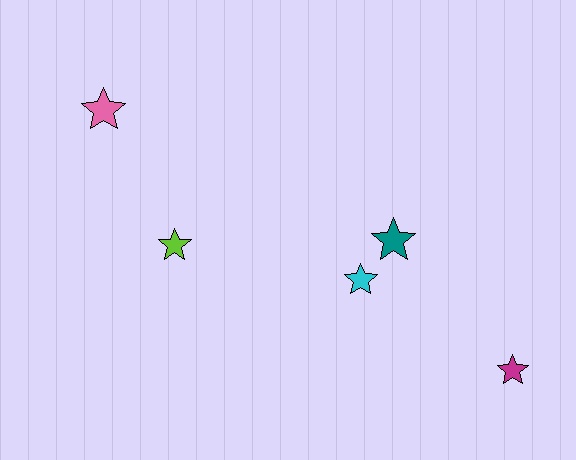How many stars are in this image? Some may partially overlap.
There are 5 stars.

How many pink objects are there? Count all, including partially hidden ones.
There is 1 pink object.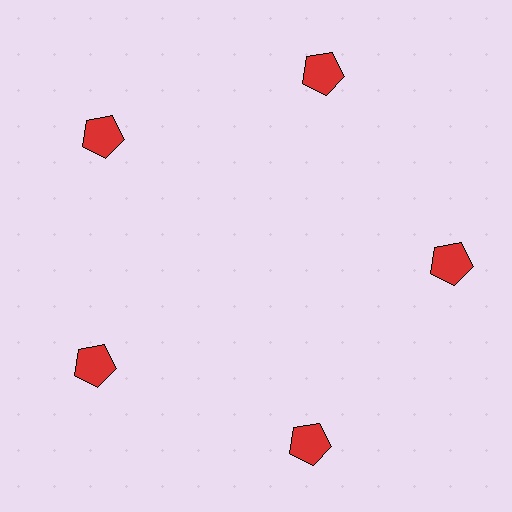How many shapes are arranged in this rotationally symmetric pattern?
There are 5 shapes, arranged in 5 groups of 1.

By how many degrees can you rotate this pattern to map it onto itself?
The pattern maps onto itself every 72 degrees of rotation.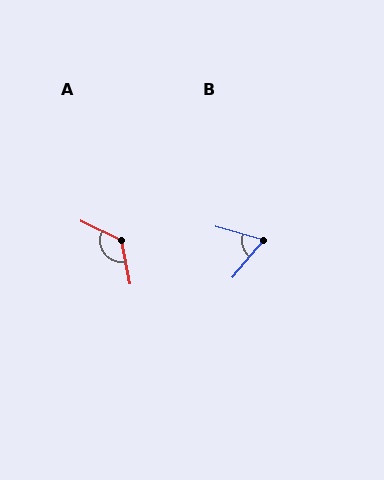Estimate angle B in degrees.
Approximately 66 degrees.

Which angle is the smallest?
B, at approximately 66 degrees.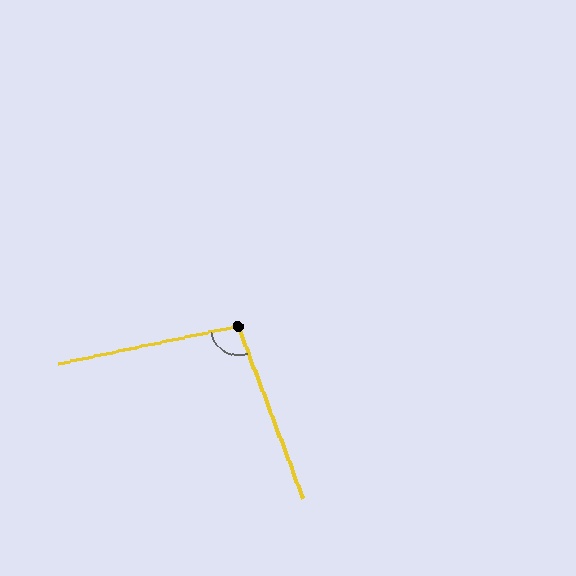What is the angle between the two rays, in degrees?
Approximately 99 degrees.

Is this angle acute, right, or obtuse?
It is obtuse.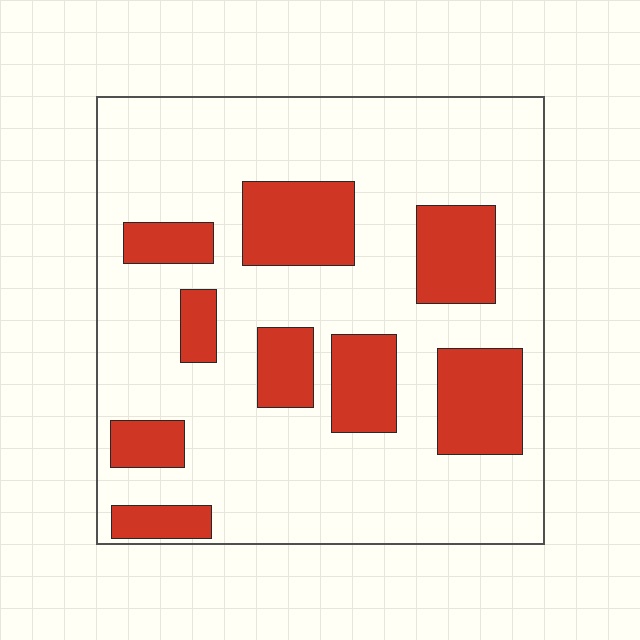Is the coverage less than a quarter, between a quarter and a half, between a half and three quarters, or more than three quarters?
Between a quarter and a half.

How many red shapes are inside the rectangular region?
9.